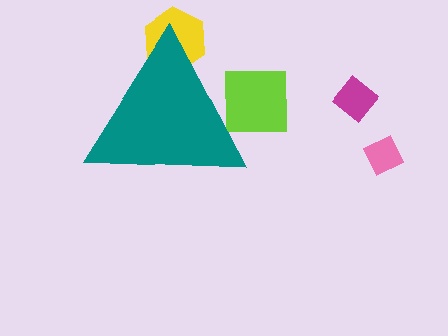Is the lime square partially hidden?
Yes, the lime square is partially hidden behind the teal triangle.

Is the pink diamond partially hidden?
No, the pink diamond is fully visible.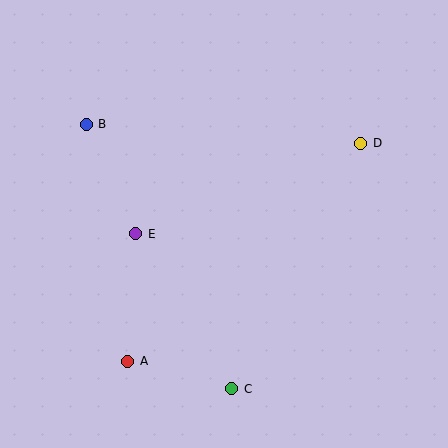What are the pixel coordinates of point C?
Point C is at (232, 389).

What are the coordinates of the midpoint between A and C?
The midpoint between A and C is at (180, 375).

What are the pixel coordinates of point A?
Point A is at (128, 361).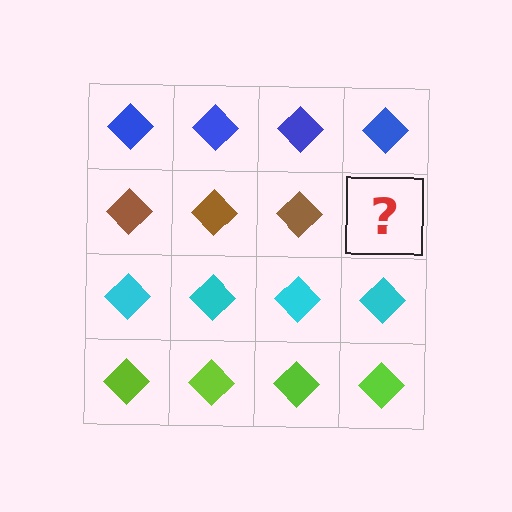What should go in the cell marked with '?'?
The missing cell should contain a brown diamond.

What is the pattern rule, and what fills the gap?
The rule is that each row has a consistent color. The gap should be filled with a brown diamond.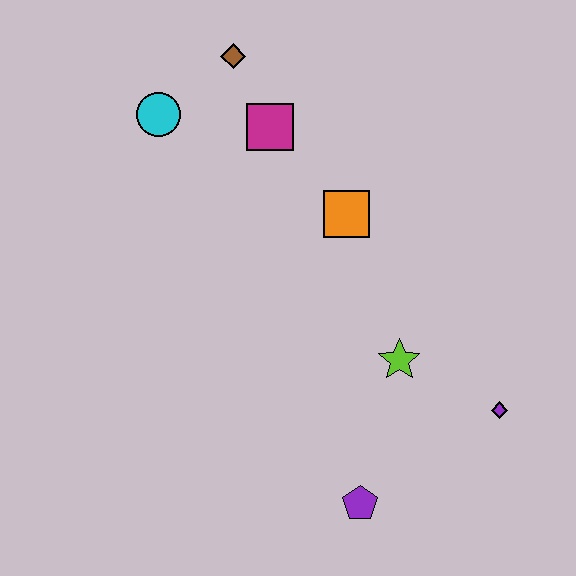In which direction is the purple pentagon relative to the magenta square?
The purple pentagon is below the magenta square.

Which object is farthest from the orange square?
The purple pentagon is farthest from the orange square.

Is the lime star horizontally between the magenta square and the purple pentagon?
No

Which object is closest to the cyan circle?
The brown diamond is closest to the cyan circle.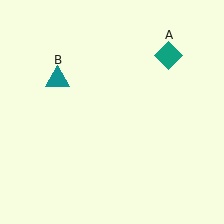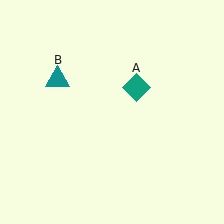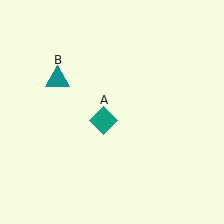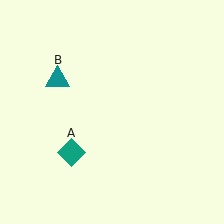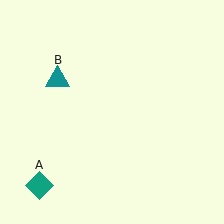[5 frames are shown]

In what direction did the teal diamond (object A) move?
The teal diamond (object A) moved down and to the left.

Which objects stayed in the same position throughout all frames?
Teal triangle (object B) remained stationary.